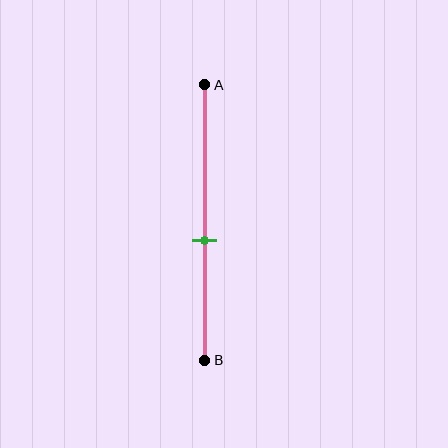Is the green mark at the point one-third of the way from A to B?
No, the mark is at about 55% from A, not at the 33% one-third point.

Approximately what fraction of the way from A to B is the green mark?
The green mark is approximately 55% of the way from A to B.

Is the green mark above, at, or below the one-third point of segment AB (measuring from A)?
The green mark is below the one-third point of segment AB.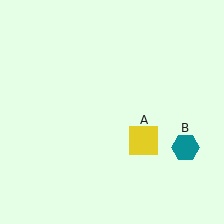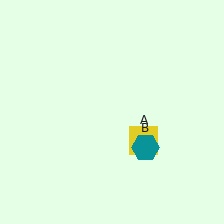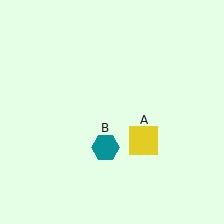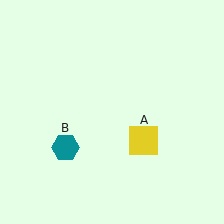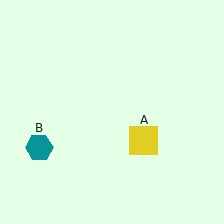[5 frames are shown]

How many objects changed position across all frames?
1 object changed position: teal hexagon (object B).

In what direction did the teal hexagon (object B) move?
The teal hexagon (object B) moved left.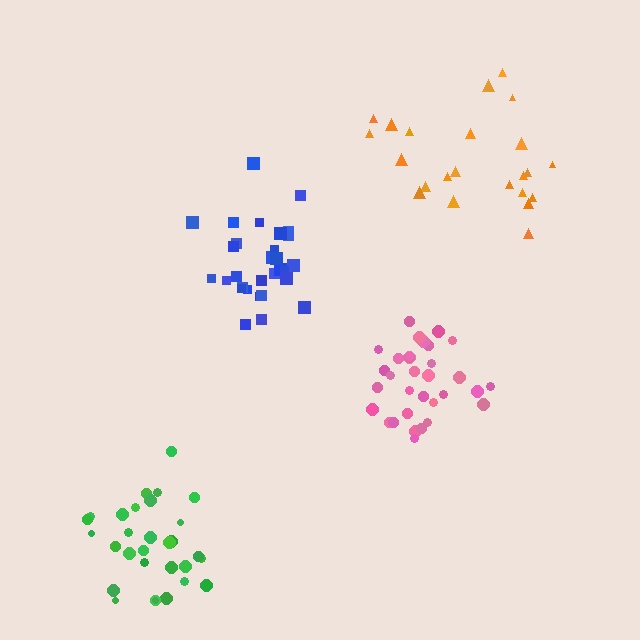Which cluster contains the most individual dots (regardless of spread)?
Pink (33).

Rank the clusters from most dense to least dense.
blue, pink, green, orange.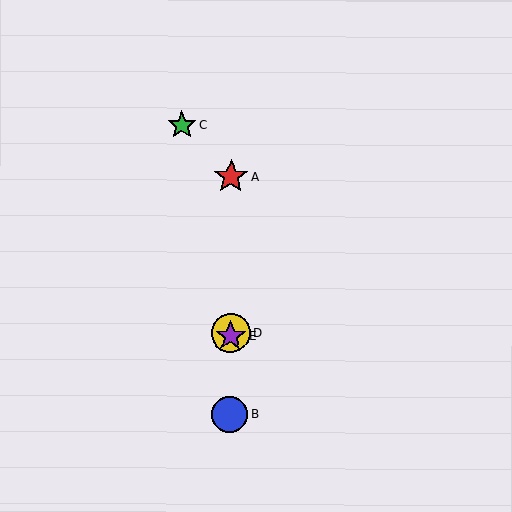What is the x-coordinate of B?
Object B is at x≈230.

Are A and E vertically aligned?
Yes, both are at x≈231.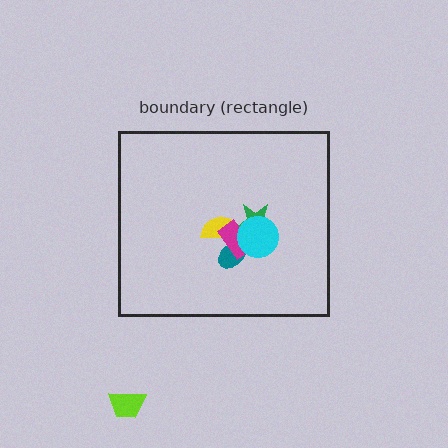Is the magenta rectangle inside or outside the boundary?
Inside.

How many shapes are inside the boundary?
5 inside, 1 outside.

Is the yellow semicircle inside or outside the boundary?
Inside.